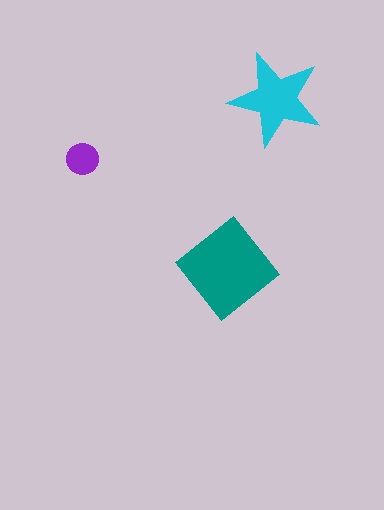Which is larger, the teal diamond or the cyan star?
The teal diamond.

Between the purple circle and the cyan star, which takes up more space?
The cyan star.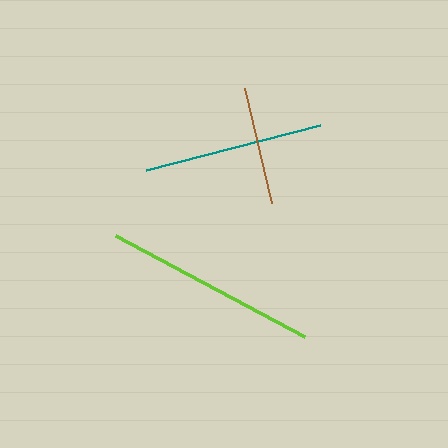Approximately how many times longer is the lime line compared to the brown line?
The lime line is approximately 1.8 times the length of the brown line.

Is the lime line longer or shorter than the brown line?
The lime line is longer than the brown line.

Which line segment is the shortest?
The brown line is the shortest at approximately 119 pixels.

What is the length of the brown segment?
The brown segment is approximately 119 pixels long.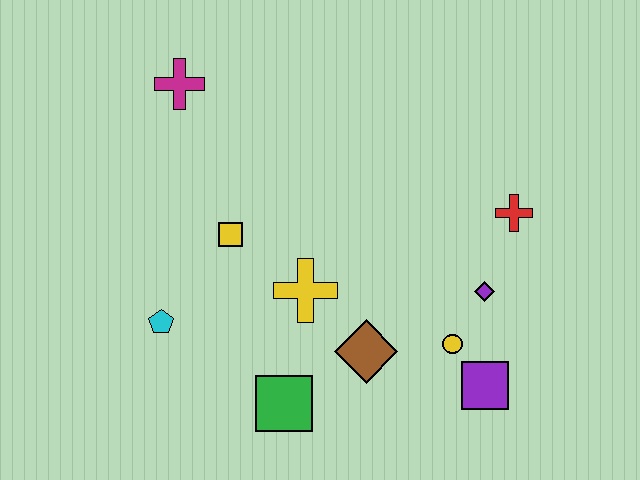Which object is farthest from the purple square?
The magenta cross is farthest from the purple square.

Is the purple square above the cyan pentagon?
No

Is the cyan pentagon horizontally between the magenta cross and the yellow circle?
No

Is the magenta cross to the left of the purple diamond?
Yes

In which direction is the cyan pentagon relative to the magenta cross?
The cyan pentagon is below the magenta cross.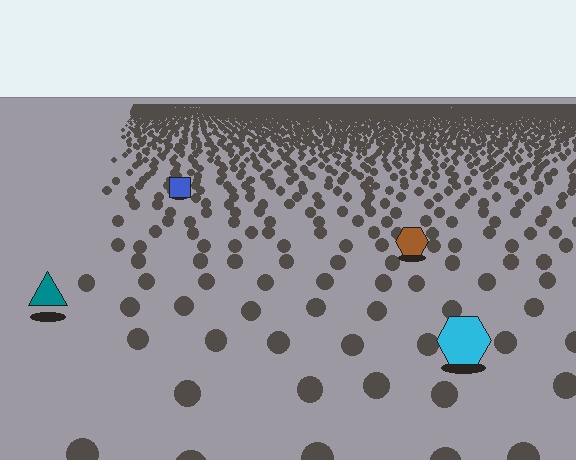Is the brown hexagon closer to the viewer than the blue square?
Yes. The brown hexagon is closer — you can tell from the texture gradient: the ground texture is coarser near it.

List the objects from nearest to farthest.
From nearest to farthest: the cyan hexagon, the teal triangle, the brown hexagon, the blue square.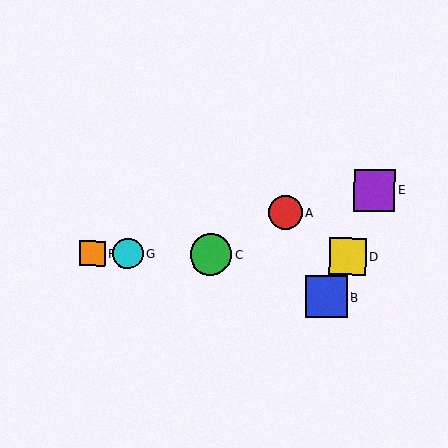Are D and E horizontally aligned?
No, D is at y≈256 and E is at y≈190.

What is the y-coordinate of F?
Object F is at y≈253.